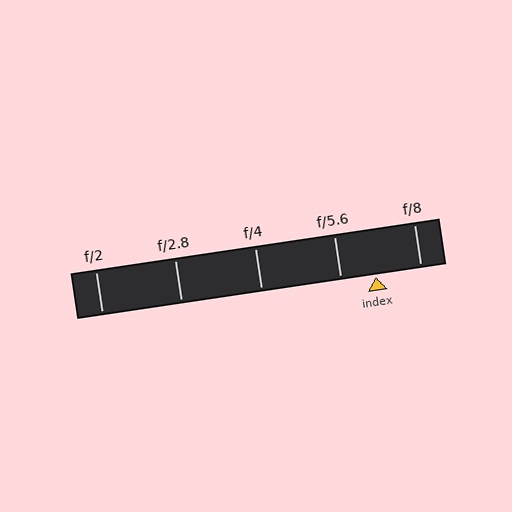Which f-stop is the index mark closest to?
The index mark is closest to f/5.6.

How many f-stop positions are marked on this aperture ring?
There are 5 f-stop positions marked.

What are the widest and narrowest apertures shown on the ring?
The widest aperture shown is f/2 and the narrowest is f/8.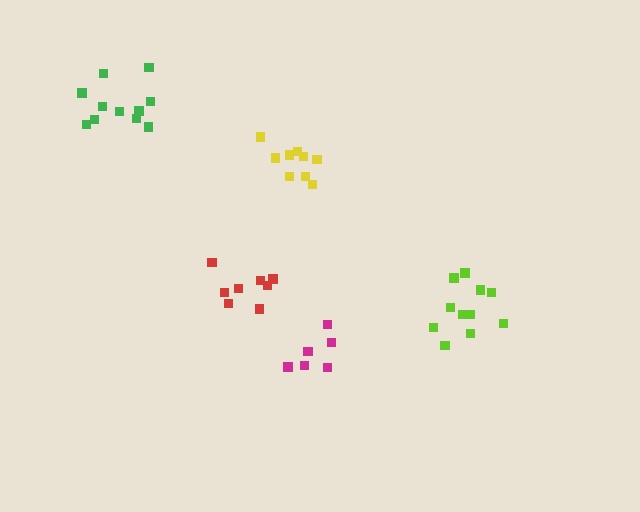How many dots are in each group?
Group 1: 9 dots, Group 2: 11 dots, Group 3: 6 dots, Group 4: 11 dots, Group 5: 8 dots (45 total).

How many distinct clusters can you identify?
There are 5 distinct clusters.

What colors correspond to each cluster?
The clusters are colored: yellow, lime, magenta, green, red.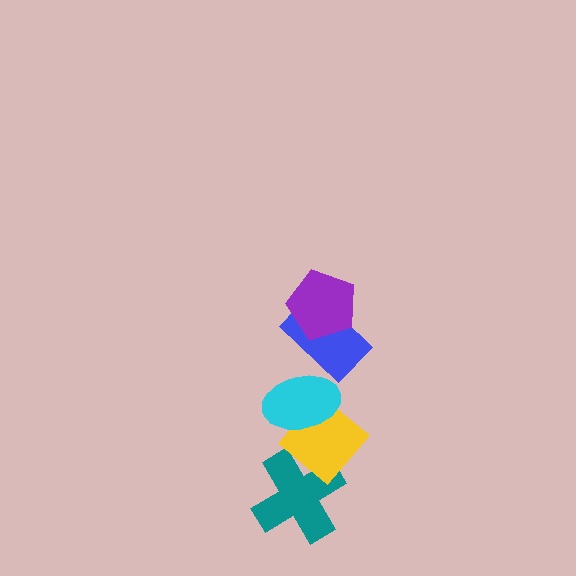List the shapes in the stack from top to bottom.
From top to bottom: the purple pentagon, the blue rectangle, the cyan ellipse, the yellow diamond, the teal cross.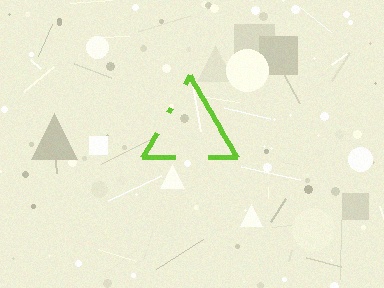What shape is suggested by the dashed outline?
The dashed outline suggests a triangle.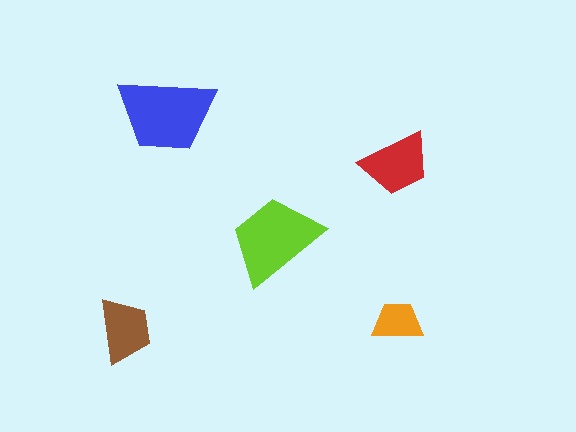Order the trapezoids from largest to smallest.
the blue one, the lime one, the red one, the brown one, the orange one.